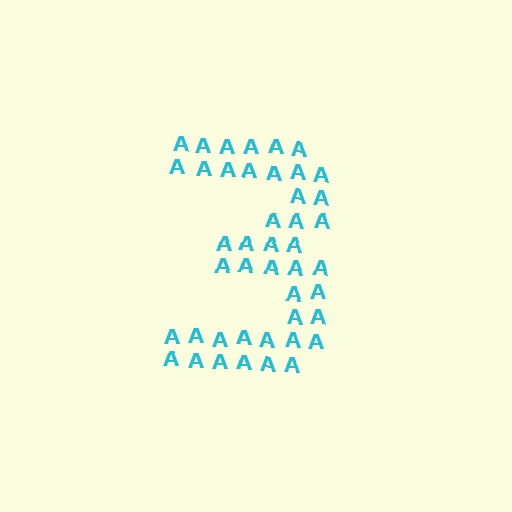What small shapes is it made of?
It is made of small letter A's.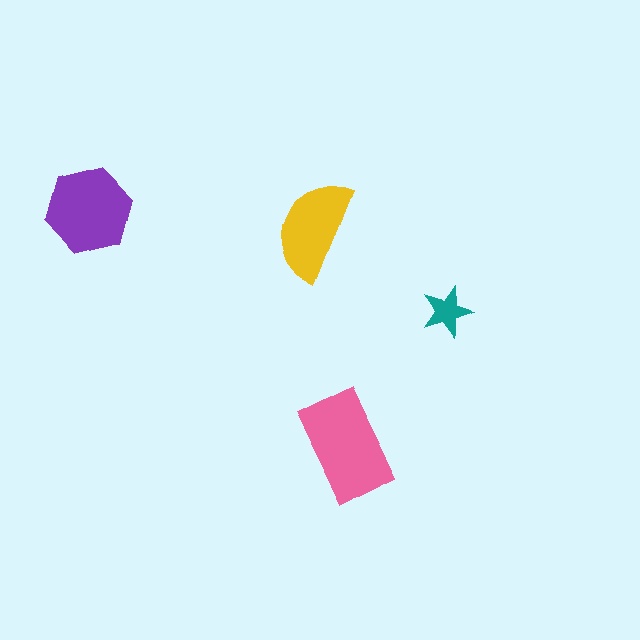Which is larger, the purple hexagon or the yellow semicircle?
The purple hexagon.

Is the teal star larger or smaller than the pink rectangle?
Smaller.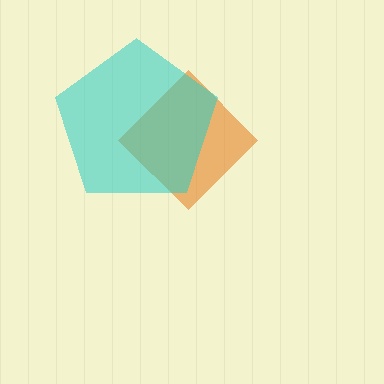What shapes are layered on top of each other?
The layered shapes are: an orange diamond, a cyan pentagon.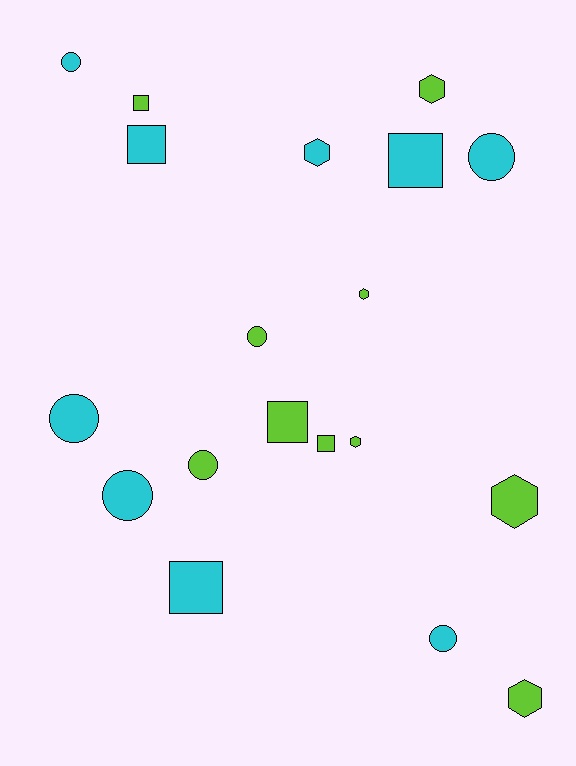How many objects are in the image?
There are 19 objects.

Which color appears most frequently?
Lime, with 10 objects.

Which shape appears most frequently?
Circle, with 7 objects.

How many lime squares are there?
There are 3 lime squares.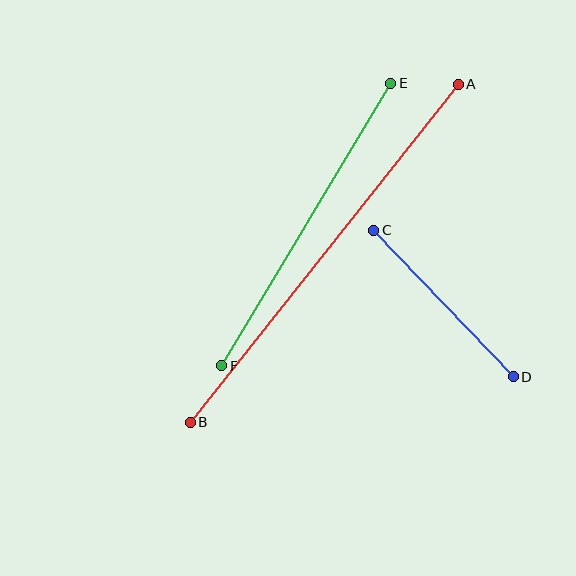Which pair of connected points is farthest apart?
Points A and B are farthest apart.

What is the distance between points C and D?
The distance is approximately 203 pixels.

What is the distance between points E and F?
The distance is approximately 329 pixels.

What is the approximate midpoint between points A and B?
The midpoint is at approximately (324, 253) pixels.